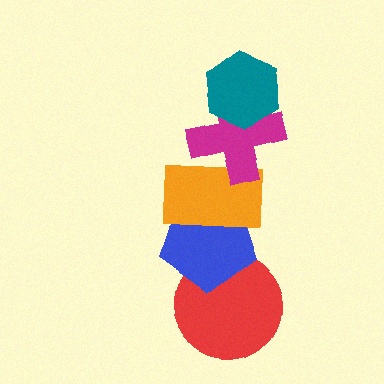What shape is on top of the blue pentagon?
The orange rectangle is on top of the blue pentagon.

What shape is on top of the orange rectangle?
The magenta cross is on top of the orange rectangle.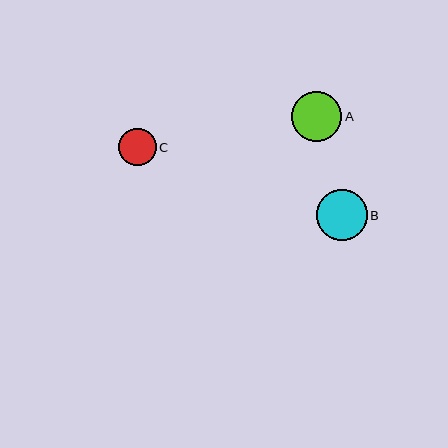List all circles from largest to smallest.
From largest to smallest: B, A, C.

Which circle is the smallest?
Circle C is the smallest with a size of approximately 37 pixels.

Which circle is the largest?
Circle B is the largest with a size of approximately 51 pixels.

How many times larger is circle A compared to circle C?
Circle A is approximately 1.4 times the size of circle C.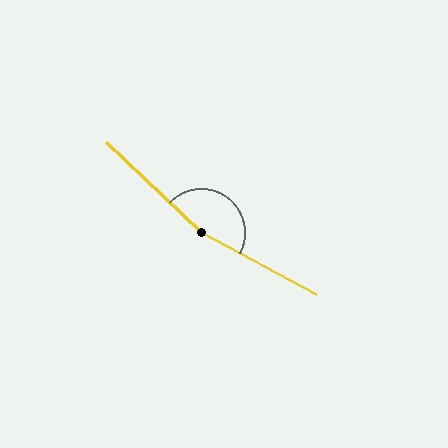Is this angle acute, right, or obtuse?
It is obtuse.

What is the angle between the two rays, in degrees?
Approximately 164 degrees.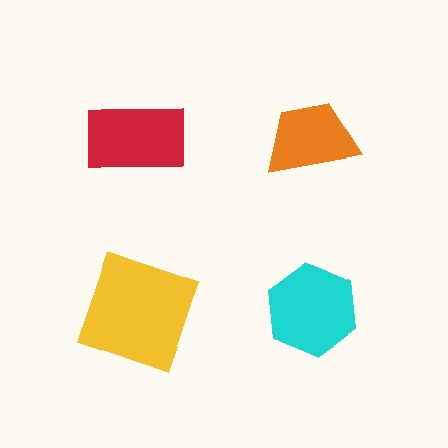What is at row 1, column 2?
An orange trapezoid.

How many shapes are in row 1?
2 shapes.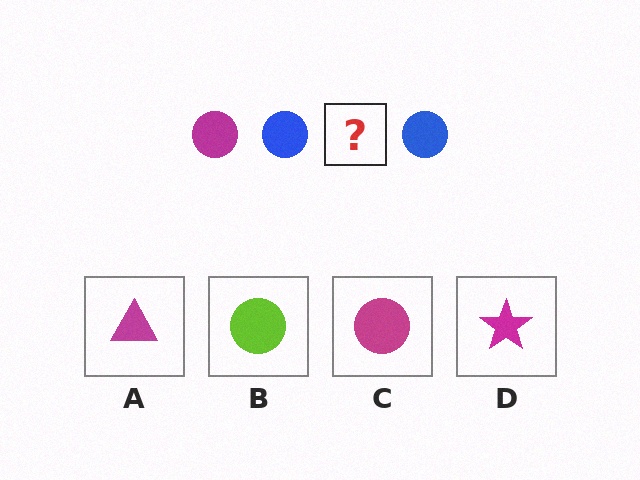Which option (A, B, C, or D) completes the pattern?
C.